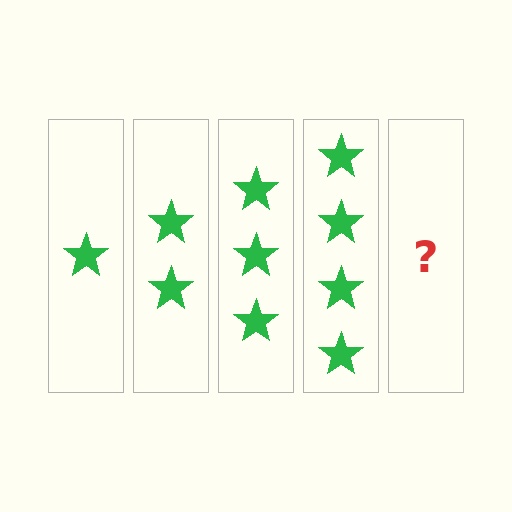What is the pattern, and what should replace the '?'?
The pattern is that each step adds one more star. The '?' should be 5 stars.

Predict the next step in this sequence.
The next step is 5 stars.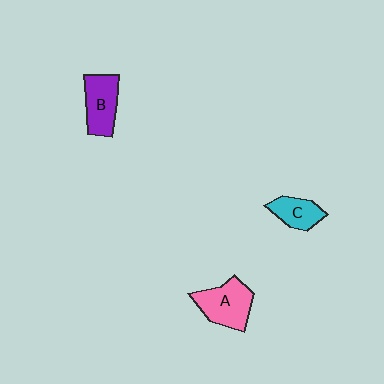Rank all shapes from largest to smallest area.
From largest to smallest: A (pink), B (purple), C (cyan).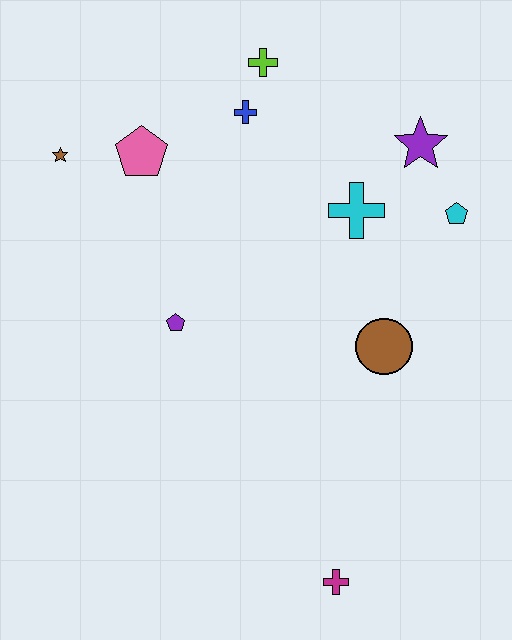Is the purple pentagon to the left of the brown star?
No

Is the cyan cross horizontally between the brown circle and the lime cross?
Yes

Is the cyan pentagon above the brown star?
No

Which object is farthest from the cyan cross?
The magenta cross is farthest from the cyan cross.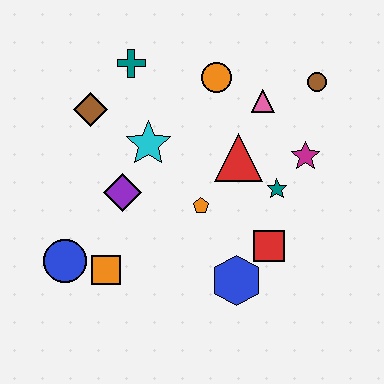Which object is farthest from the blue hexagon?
The teal cross is farthest from the blue hexagon.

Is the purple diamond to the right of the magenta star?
No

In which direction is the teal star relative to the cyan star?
The teal star is to the right of the cyan star.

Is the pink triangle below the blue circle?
No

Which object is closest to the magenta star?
The teal star is closest to the magenta star.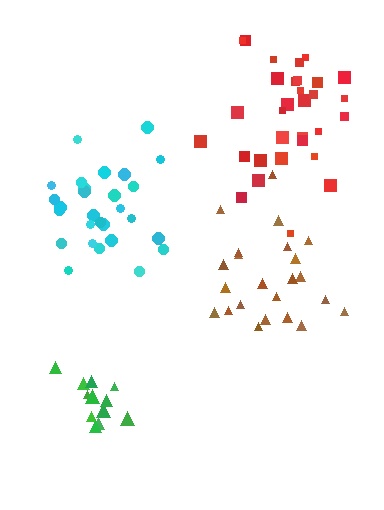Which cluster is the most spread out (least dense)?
Red.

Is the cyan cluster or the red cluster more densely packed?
Cyan.